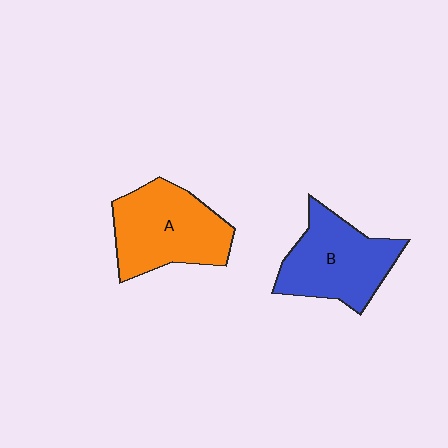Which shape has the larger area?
Shape A (orange).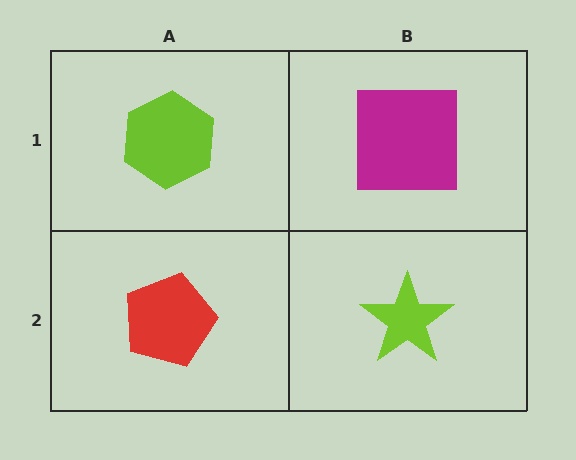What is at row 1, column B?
A magenta square.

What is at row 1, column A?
A lime hexagon.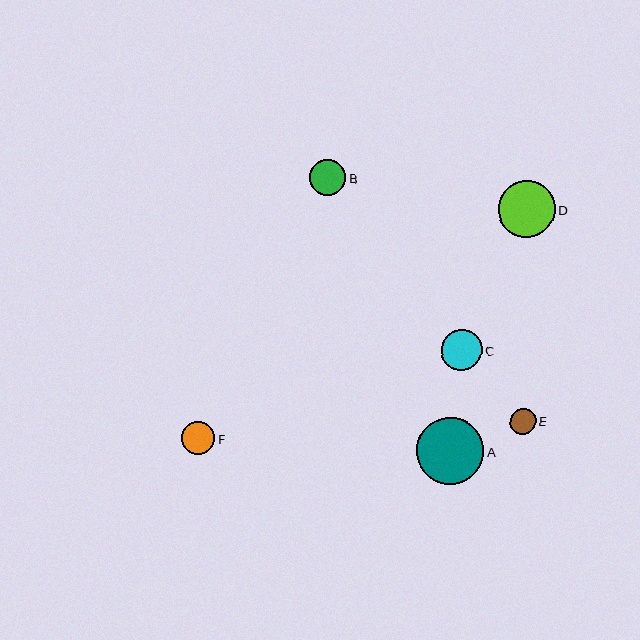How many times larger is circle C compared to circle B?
Circle C is approximately 1.1 times the size of circle B.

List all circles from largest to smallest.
From largest to smallest: A, D, C, B, F, E.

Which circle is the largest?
Circle A is the largest with a size of approximately 67 pixels.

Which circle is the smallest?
Circle E is the smallest with a size of approximately 26 pixels.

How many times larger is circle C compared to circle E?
Circle C is approximately 1.6 times the size of circle E.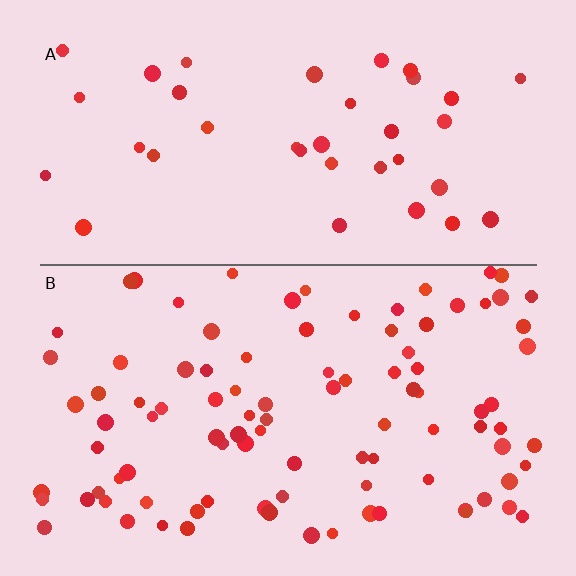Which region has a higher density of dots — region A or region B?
B (the bottom).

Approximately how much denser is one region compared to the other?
Approximately 2.6× — region B over region A.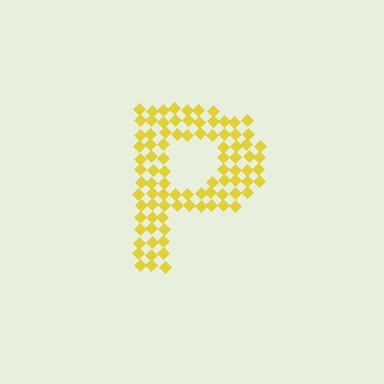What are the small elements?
The small elements are diamonds.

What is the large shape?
The large shape is the letter P.